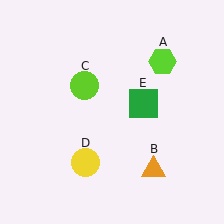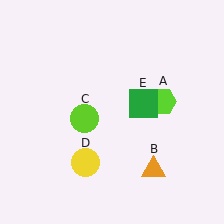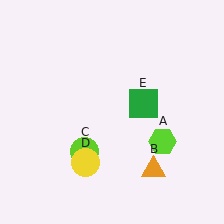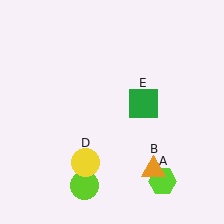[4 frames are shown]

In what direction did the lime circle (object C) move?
The lime circle (object C) moved down.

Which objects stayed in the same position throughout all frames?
Orange triangle (object B) and yellow circle (object D) and green square (object E) remained stationary.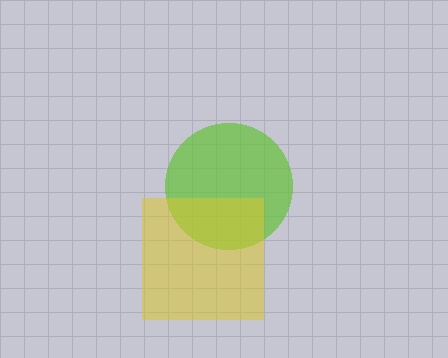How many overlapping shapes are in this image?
There are 2 overlapping shapes in the image.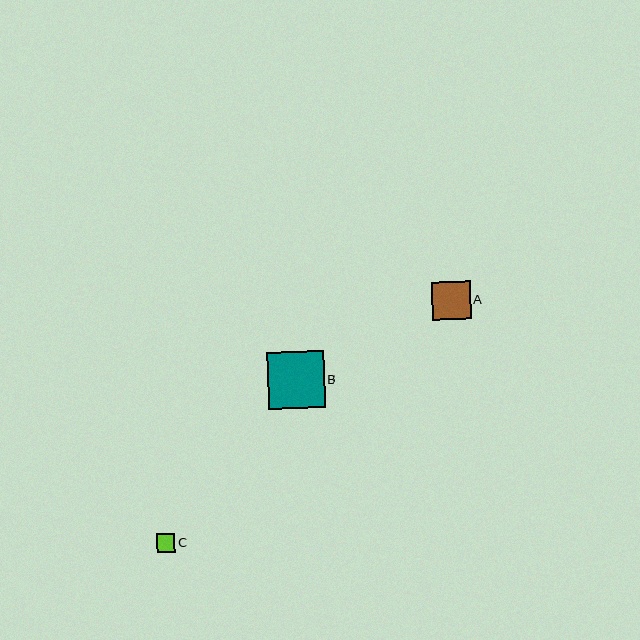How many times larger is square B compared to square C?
Square B is approximately 3.1 times the size of square C.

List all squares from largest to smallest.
From largest to smallest: B, A, C.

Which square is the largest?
Square B is the largest with a size of approximately 57 pixels.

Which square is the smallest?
Square C is the smallest with a size of approximately 18 pixels.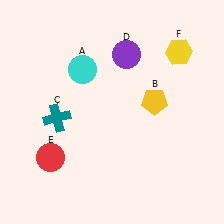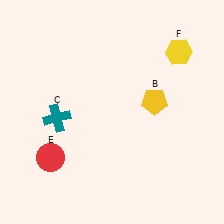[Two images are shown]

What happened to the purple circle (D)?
The purple circle (D) was removed in Image 2. It was in the top-right area of Image 1.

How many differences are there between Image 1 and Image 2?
There are 2 differences between the two images.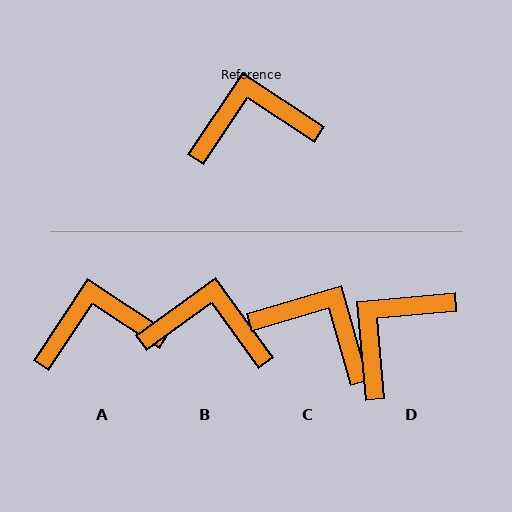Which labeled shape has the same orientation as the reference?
A.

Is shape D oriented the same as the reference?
No, it is off by about 39 degrees.